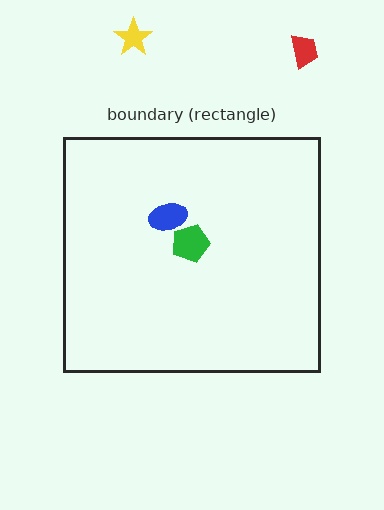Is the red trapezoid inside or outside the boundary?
Outside.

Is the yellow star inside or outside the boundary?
Outside.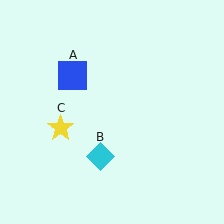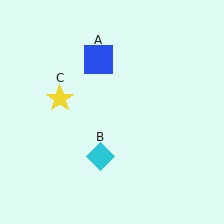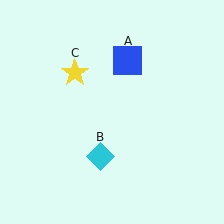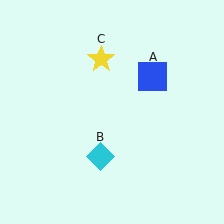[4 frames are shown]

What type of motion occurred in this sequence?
The blue square (object A), yellow star (object C) rotated clockwise around the center of the scene.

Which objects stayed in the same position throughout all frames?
Cyan diamond (object B) remained stationary.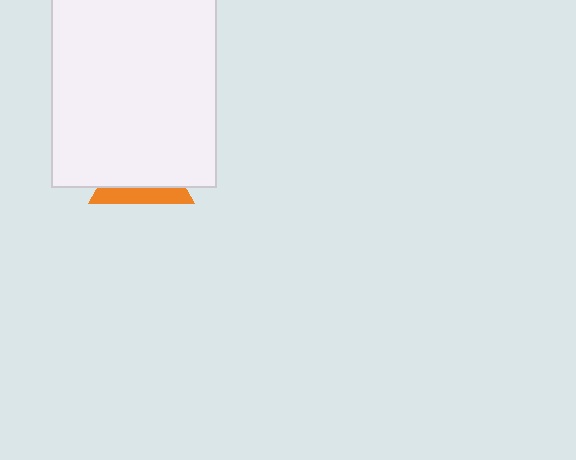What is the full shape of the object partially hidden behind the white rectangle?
The partially hidden object is an orange triangle.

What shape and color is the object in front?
The object in front is a white rectangle.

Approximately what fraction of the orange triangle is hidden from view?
Roughly 69% of the orange triangle is hidden behind the white rectangle.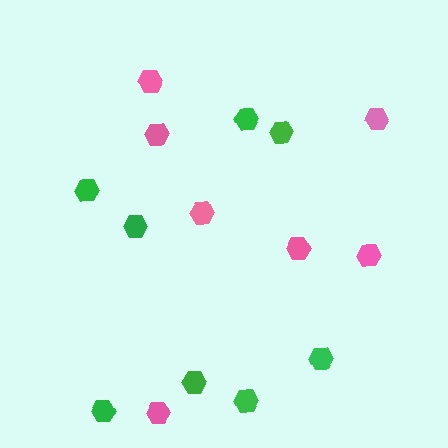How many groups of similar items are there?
There are 2 groups: one group of green hexagons (8) and one group of pink hexagons (7).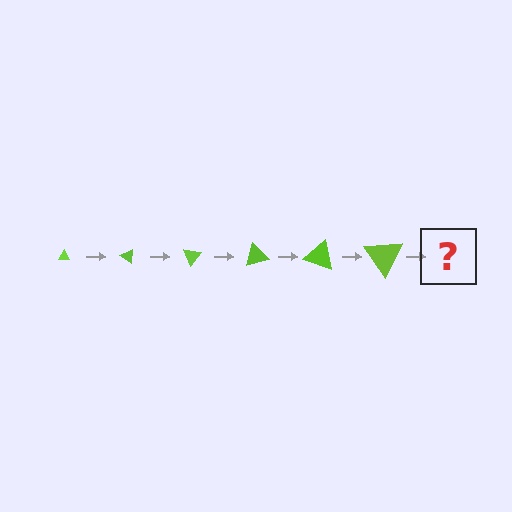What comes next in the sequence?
The next element should be a triangle, larger than the previous one and rotated 210 degrees from the start.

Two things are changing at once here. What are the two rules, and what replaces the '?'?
The two rules are that the triangle grows larger each step and it rotates 35 degrees each step. The '?' should be a triangle, larger than the previous one and rotated 210 degrees from the start.